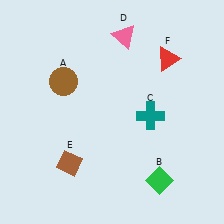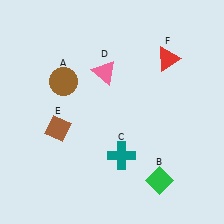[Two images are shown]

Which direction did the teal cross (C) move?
The teal cross (C) moved down.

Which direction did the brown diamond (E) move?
The brown diamond (E) moved up.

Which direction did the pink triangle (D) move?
The pink triangle (D) moved down.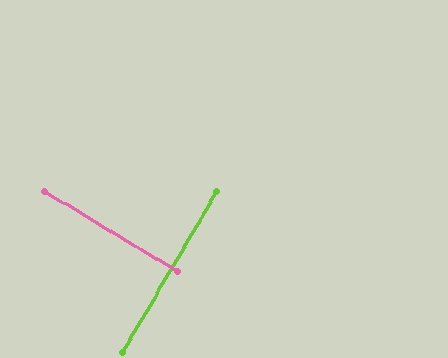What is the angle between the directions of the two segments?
Approximately 89 degrees.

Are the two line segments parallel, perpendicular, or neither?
Perpendicular — they meet at approximately 89°.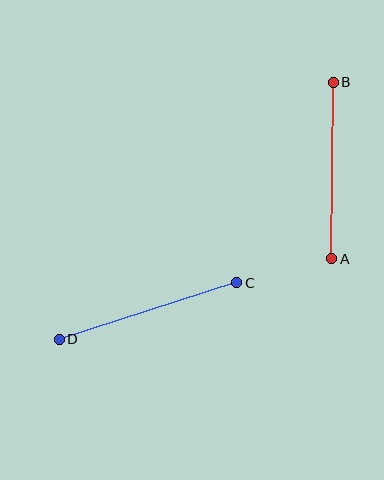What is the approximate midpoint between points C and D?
The midpoint is at approximately (148, 311) pixels.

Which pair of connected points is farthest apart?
Points C and D are farthest apart.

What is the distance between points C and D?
The distance is approximately 186 pixels.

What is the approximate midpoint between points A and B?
The midpoint is at approximately (333, 171) pixels.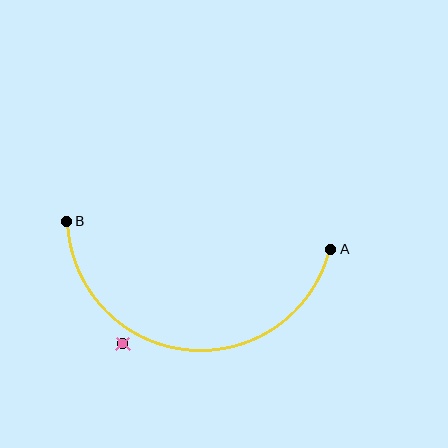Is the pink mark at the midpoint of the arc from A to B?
No — the pink mark does not lie on the arc at all. It sits slightly outside the curve.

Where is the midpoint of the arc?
The arc midpoint is the point on the curve farthest from the straight line joining A and B. It sits below that line.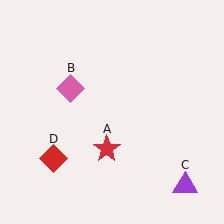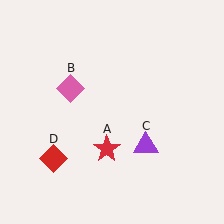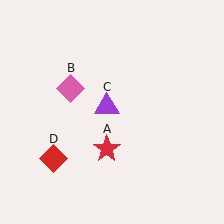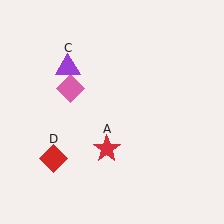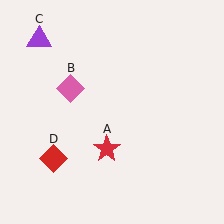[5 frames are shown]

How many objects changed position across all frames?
1 object changed position: purple triangle (object C).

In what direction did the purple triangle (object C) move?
The purple triangle (object C) moved up and to the left.